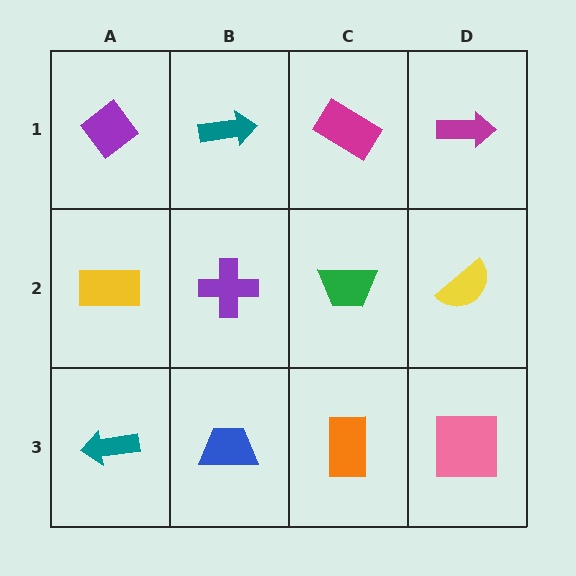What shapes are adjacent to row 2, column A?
A purple diamond (row 1, column A), a teal arrow (row 3, column A), a purple cross (row 2, column B).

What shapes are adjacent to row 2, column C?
A magenta rectangle (row 1, column C), an orange rectangle (row 3, column C), a purple cross (row 2, column B), a yellow semicircle (row 2, column D).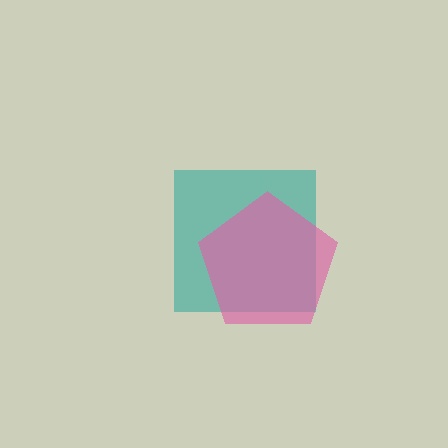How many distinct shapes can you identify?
There are 2 distinct shapes: a teal square, a pink pentagon.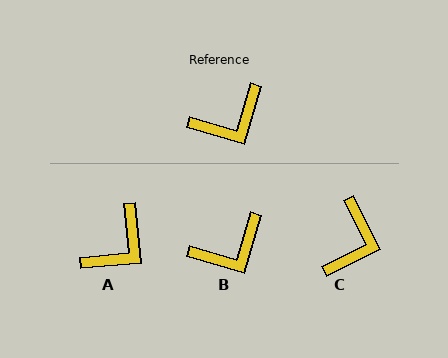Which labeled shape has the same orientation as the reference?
B.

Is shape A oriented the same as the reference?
No, it is off by about 22 degrees.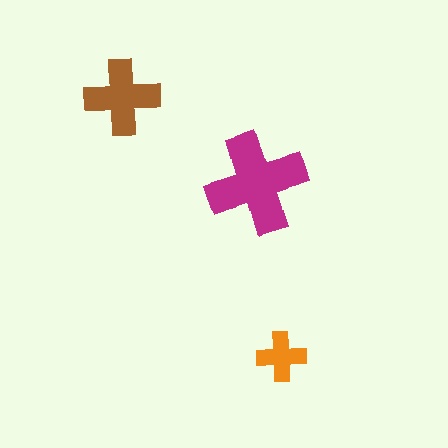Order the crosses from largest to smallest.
the magenta one, the brown one, the orange one.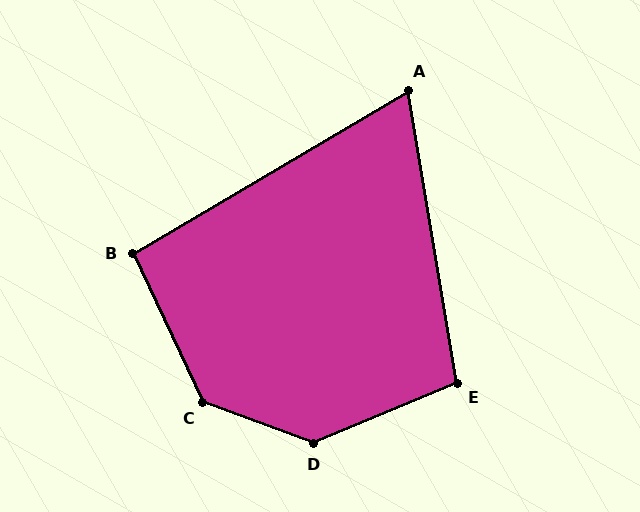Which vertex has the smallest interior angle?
A, at approximately 69 degrees.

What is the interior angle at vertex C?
Approximately 136 degrees (obtuse).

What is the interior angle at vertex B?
Approximately 95 degrees (obtuse).